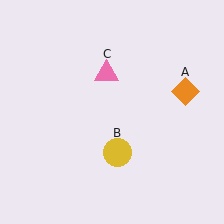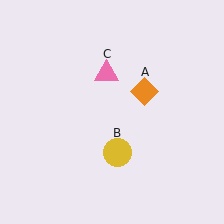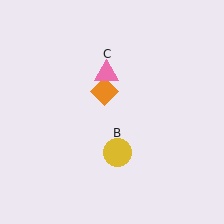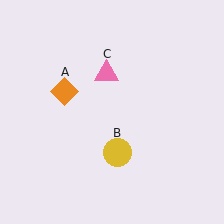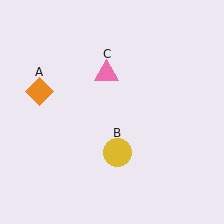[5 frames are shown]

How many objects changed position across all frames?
1 object changed position: orange diamond (object A).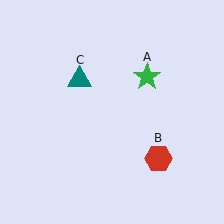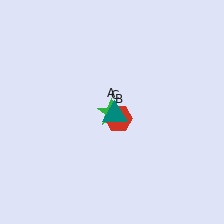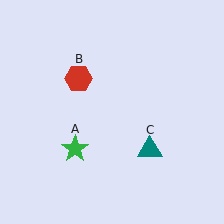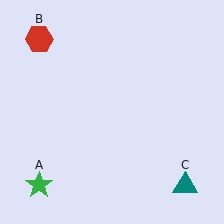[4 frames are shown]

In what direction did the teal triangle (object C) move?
The teal triangle (object C) moved down and to the right.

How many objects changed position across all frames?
3 objects changed position: green star (object A), red hexagon (object B), teal triangle (object C).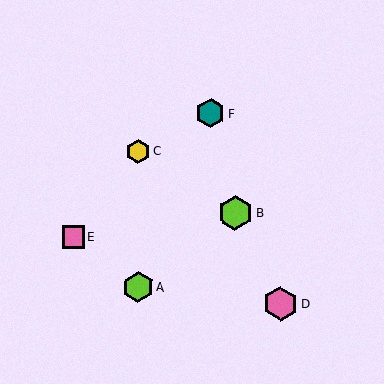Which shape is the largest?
The lime hexagon (labeled B) is the largest.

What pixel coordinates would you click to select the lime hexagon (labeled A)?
Click at (138, 287) to select the lime hexagon A.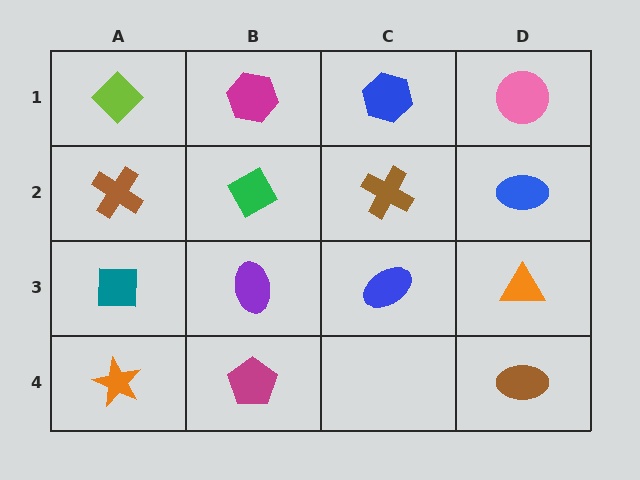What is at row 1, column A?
A lime diamond.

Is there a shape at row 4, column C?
No, that cell is empty.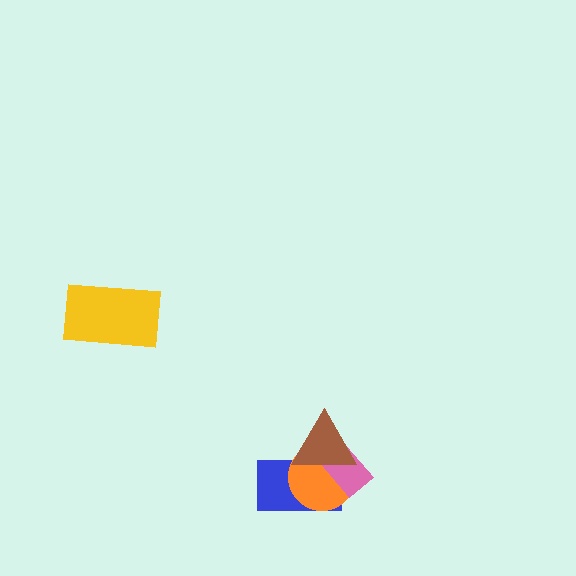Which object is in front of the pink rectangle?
The brown triangle is in front of the pink rectangle.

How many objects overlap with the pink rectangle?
3 objects overlap with the pink rectangle.